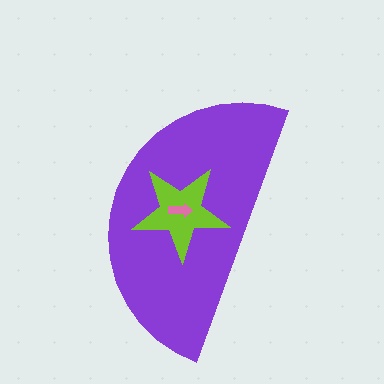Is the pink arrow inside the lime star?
Yes.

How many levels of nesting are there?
3.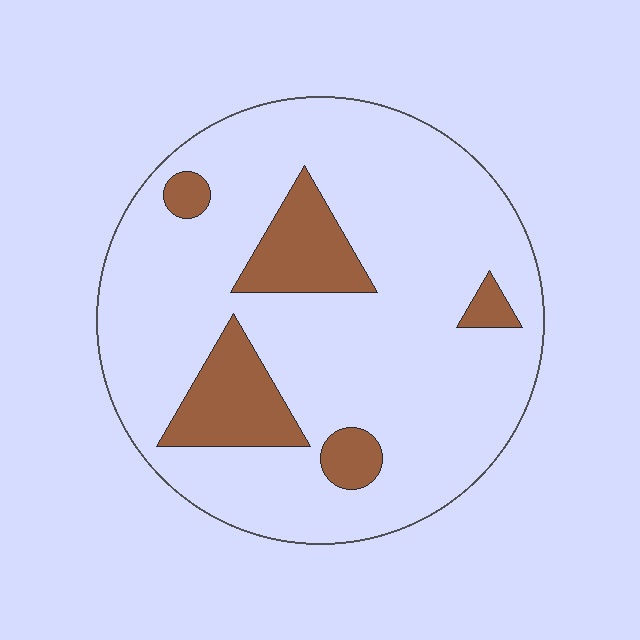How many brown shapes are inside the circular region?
5.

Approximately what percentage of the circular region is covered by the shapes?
Approximately 15%.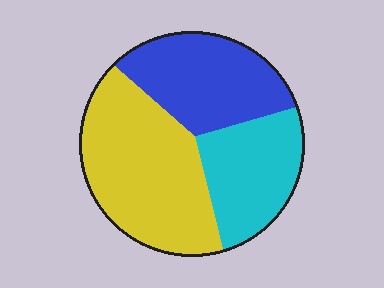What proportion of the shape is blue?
Blue covers 30% of the shape.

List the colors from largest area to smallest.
From largest to smallest: yellow, blue, cyan.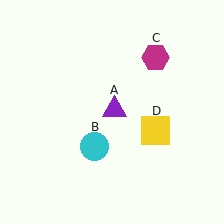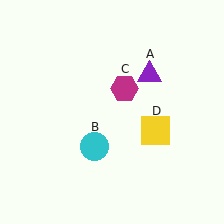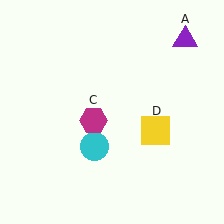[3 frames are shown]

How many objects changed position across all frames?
2 objects changed position: purple triangle (object A), magenta hexagon (object C).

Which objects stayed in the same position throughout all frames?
Cyan circle (object B) and yellow square (object D) remained stationary.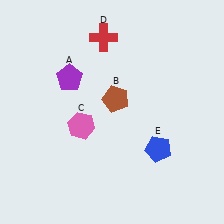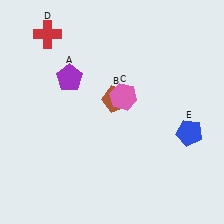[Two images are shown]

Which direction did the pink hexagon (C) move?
The pink hexagon (C) moved right.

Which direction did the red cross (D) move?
The red cross (D) moved left.